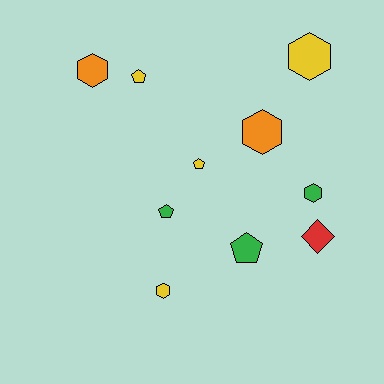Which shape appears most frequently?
Hexagon, with 5 objects.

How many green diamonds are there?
There are no green diamonds.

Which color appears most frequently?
Yellow, with 4 objects.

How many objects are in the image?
There are 10 objects.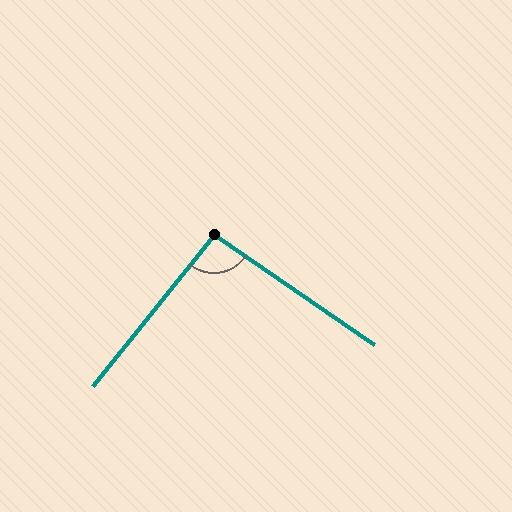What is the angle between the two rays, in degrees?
Approximately 94 degrees.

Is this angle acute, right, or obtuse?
It is approximately a right angle.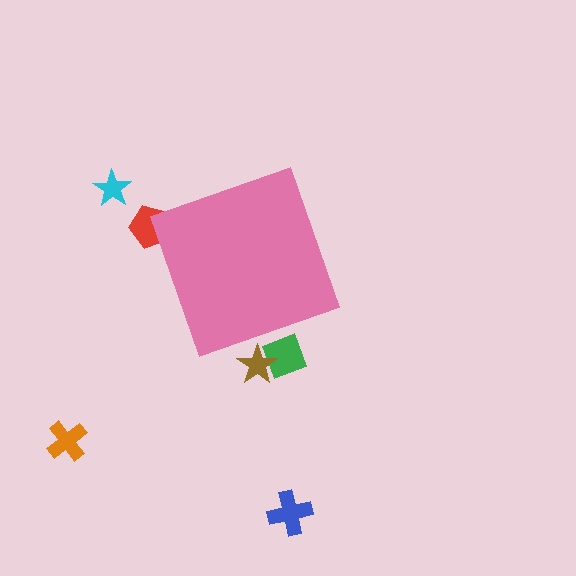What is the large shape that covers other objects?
A pink diamond.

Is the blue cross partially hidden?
No, the blue cross is fully visible.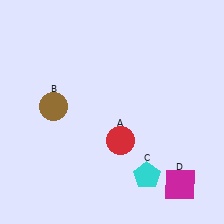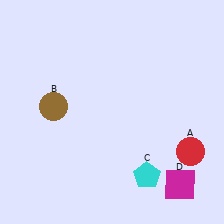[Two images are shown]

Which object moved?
The red circle (A) moved right.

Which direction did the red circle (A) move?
The red circle (A) moved right.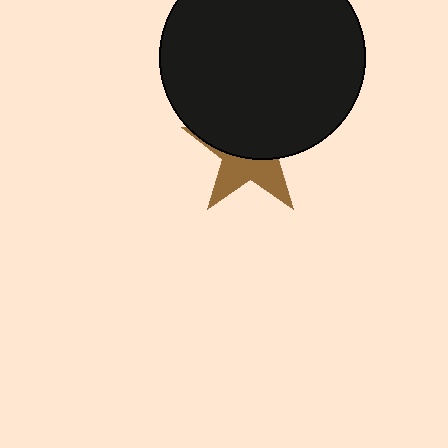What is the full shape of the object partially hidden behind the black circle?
The partially hidden object is a brown star.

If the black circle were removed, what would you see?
You would see the complete brown star.